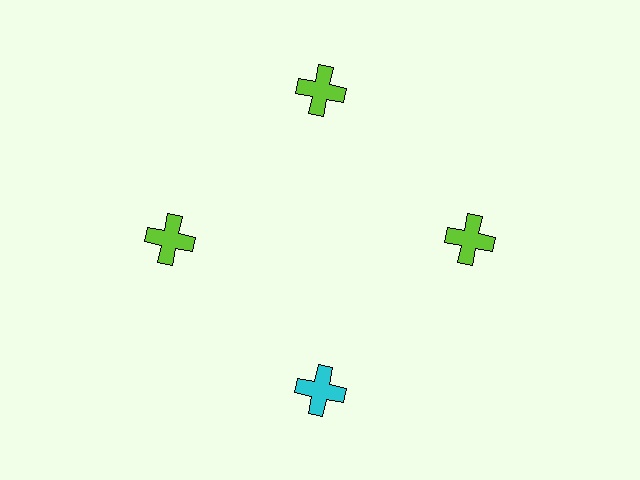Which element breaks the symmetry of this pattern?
The cyan cross at roughly the 6 o'clock position breaks the symmetry. All other shapes are lime crosses.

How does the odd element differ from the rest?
It has a different color: cyan instead of lime.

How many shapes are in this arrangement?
There are 4 shapes arranged in a ring pattern.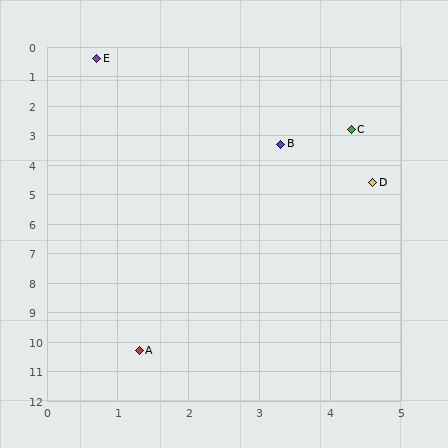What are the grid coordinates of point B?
Point B is at approximately (3.3, 3.3).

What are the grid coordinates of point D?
Point D is at approximately (4.6, 4.6).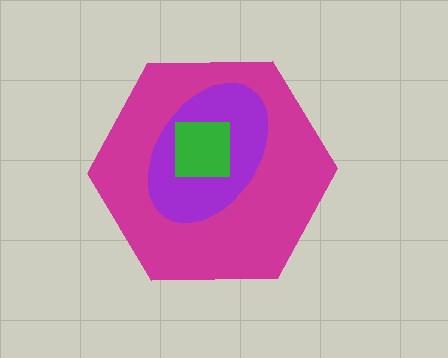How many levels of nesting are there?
3.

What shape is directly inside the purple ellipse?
The green square.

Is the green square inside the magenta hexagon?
Yes.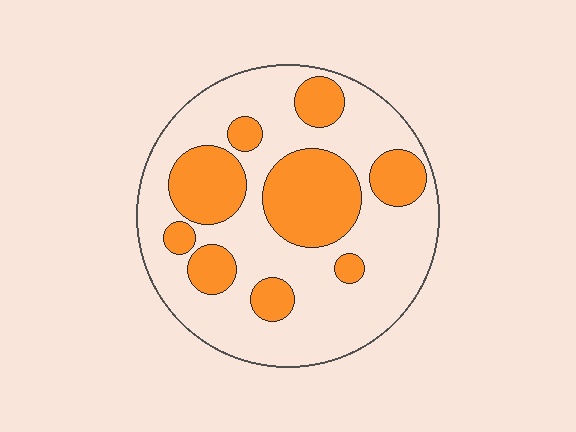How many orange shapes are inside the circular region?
9.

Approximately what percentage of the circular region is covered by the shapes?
Approximately 35%.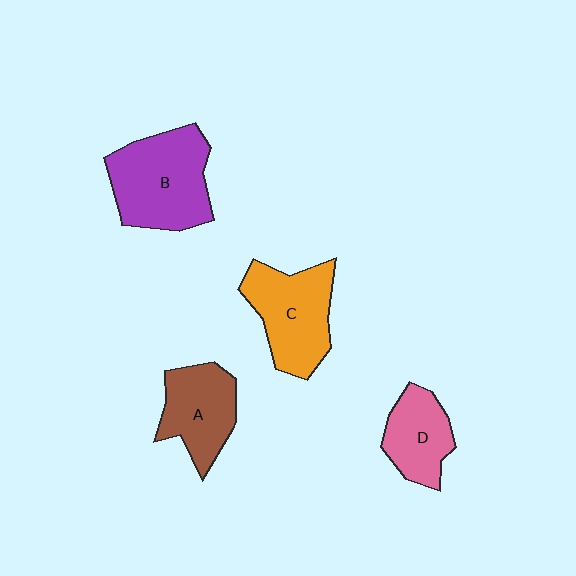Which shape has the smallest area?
Shape D (pink).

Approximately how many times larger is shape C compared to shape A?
Approximately 1.2 times.